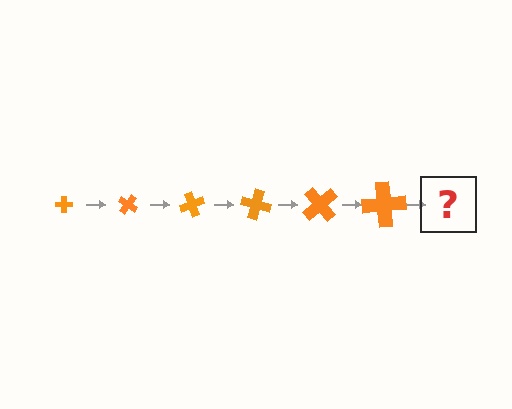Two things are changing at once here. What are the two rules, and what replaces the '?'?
The two rules are that the cross grows larger each step and it rotates 35 degrees each step. The '?' should be a cross, larger than the previous one and rotated 210 degrees from the start.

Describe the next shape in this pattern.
It should be a cross, larger than the previous one and rotated 210 degrees from the start.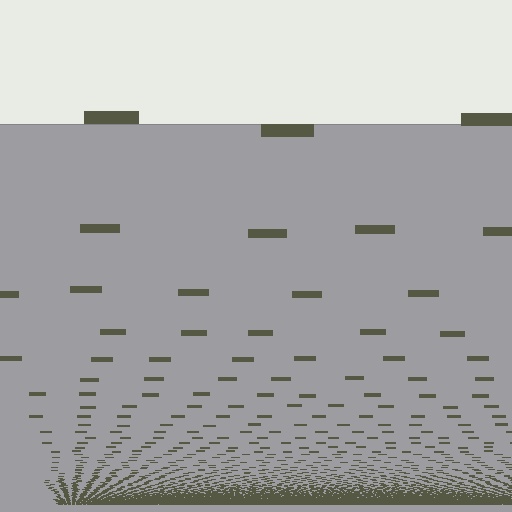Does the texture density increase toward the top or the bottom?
Density increases toward the bottom.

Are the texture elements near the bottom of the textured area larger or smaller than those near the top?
Smaller. The gradient is inverted — elements near the bottom are smaller and denser.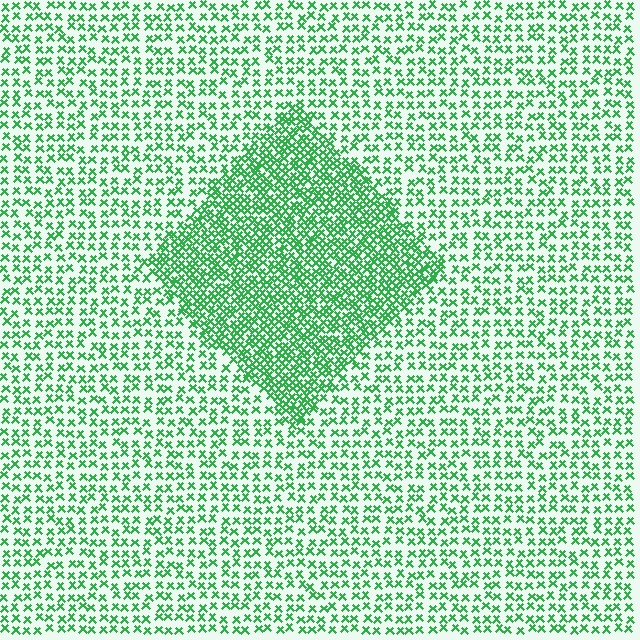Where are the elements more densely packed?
The elements are more densely packed inside the diamond boundary.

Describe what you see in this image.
The image contains small green elements arranged at two different densities. A diamond-shaped region is visible where the elements are more densely packed than the surrounding area.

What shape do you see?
I see a diamond.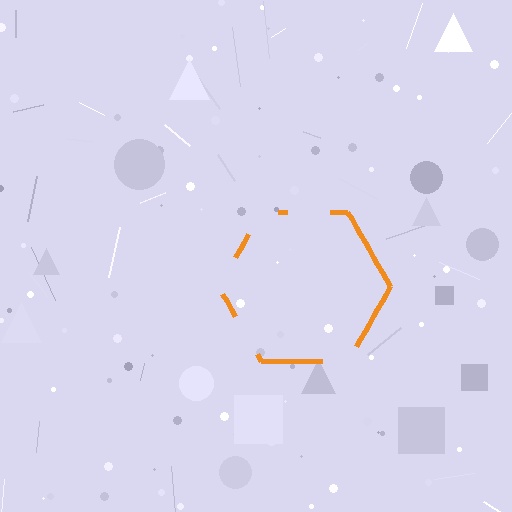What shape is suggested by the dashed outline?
The dashed outline suggests a hexagon.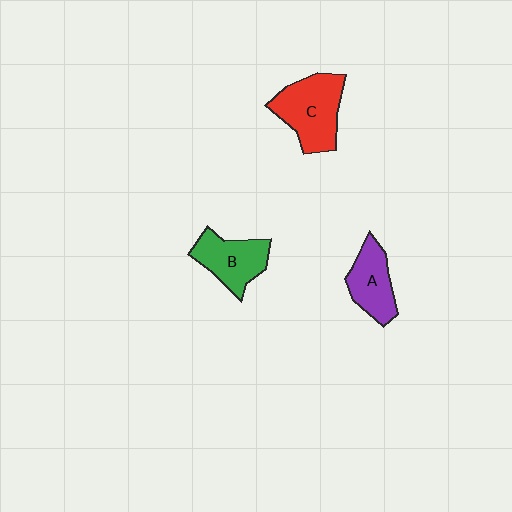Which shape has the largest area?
Shape C (red).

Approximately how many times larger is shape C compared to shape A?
Approximately 1.4 times.